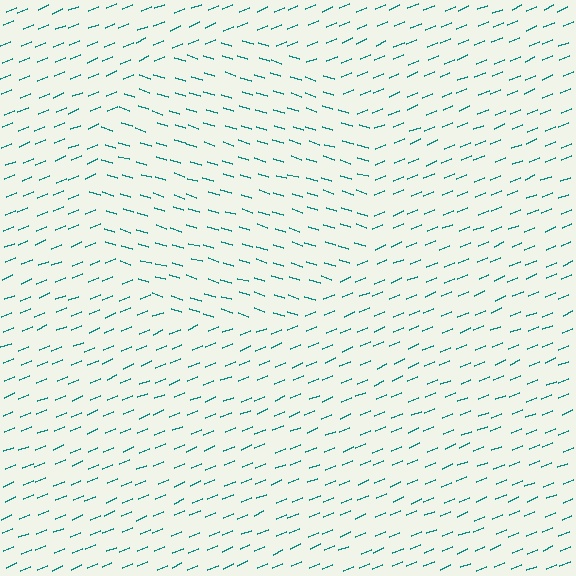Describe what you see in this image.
The image is filled with small teal line segments. A circle region in the image has lines oriented differently from the surrounding lines, creating a visible texture boundary.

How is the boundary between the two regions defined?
The boundary is defined purely by a change in line orientation (approximately 39 degrees difference). All lines are the same color and thickness.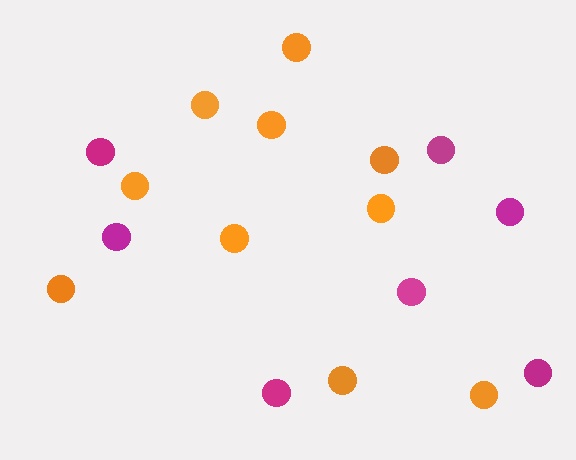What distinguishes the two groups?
There are 2 groups: one group of magenta circles (7) and one group of orange circles (10).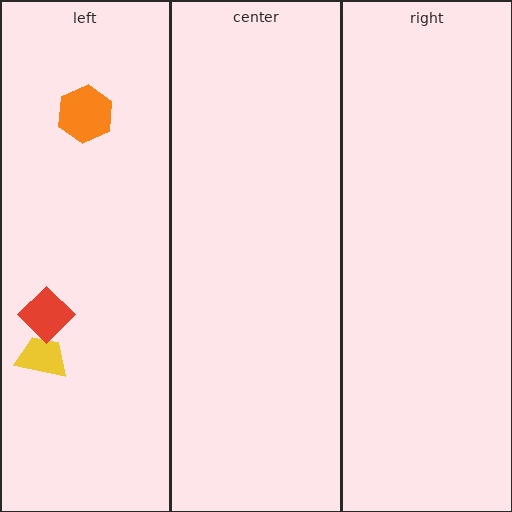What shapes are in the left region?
The orange hexagon, the yellow trapezoid, the red diamond.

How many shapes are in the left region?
3.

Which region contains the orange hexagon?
The left region.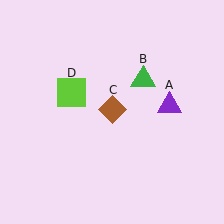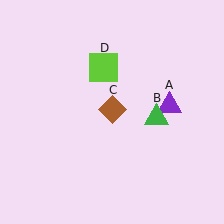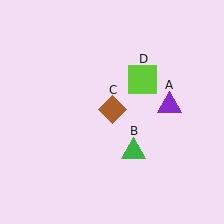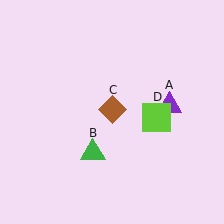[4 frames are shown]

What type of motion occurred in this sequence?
The green triangle (object B), lime square (object D) rotated clockwise around the center of the scene.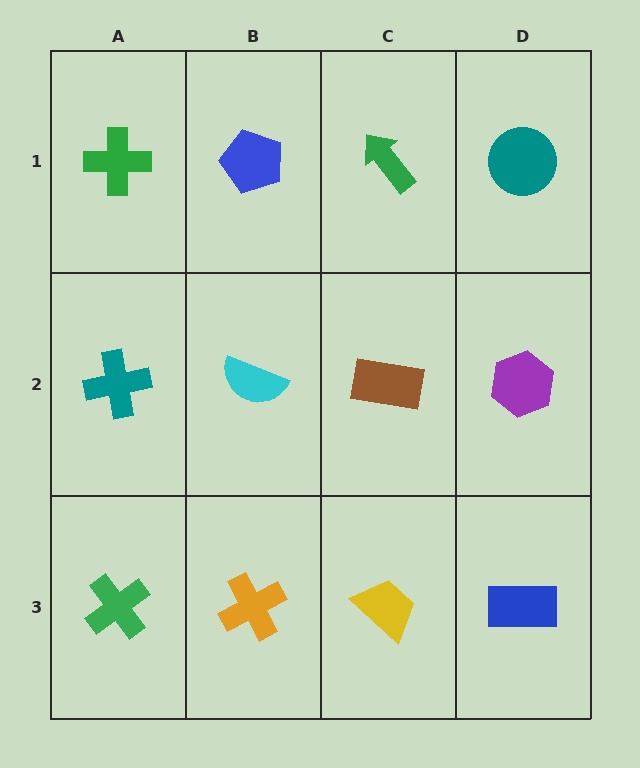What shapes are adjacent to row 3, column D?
A purple hexagon (row 2, column D), a yellow trapezoid (row 3, column C).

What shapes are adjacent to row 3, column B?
A cyan semicircle (row 2, column B), a green cross (row 3, column A), a yellow trapezoid (row 3, column C).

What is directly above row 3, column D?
A purple hexagon.